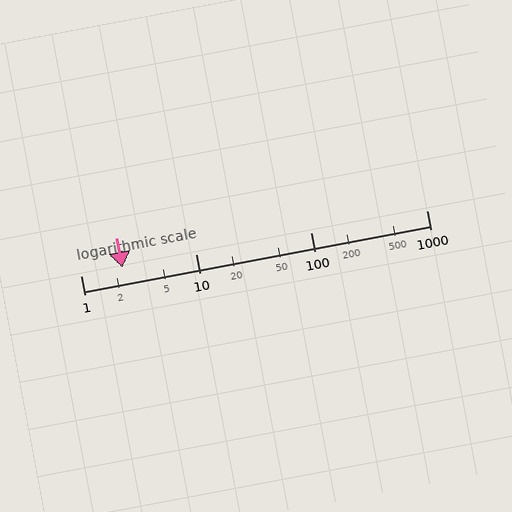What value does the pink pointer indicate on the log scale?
The pointer indicates approximately 2.3.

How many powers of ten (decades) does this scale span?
The scale spans 3 decades, from 1 to 1000.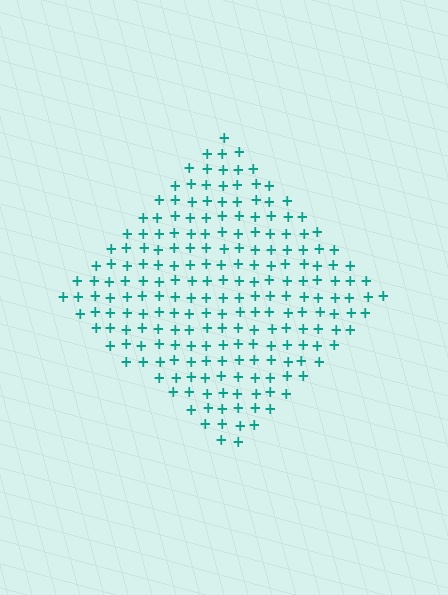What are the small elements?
The small elements are plus signs.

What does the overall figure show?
The overall figure shows a diamond.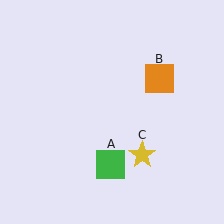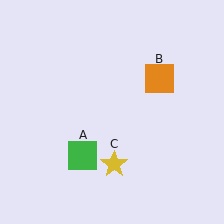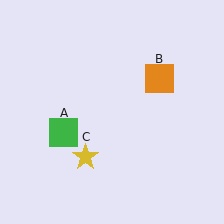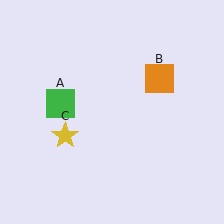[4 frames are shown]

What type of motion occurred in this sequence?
The green square (object A), yellow star (object C) rotated clockwise around the center of the scene.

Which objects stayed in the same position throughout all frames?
Orange square (object B) remained stationary.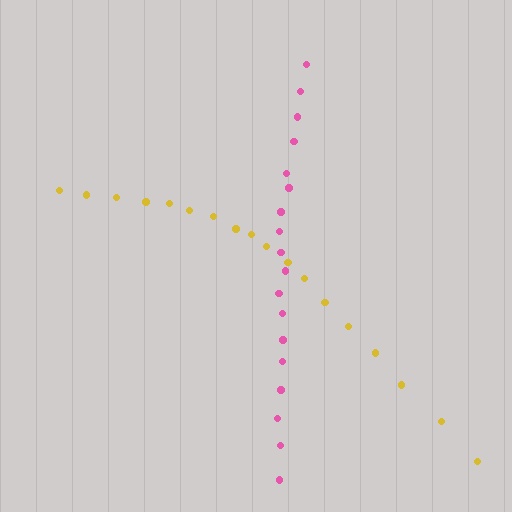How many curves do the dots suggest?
There are 2 distinct paths.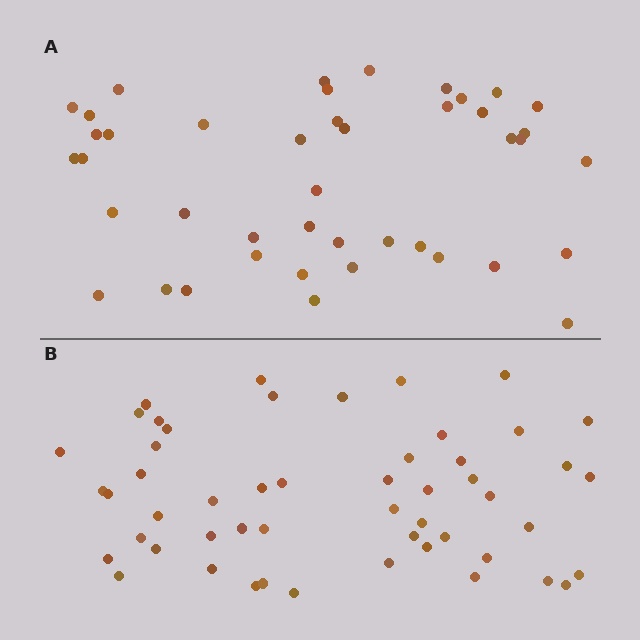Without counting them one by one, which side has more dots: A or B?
Region B (the bottom region) has more dots.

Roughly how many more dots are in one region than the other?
Region B has roughly 8 or so more dots than region A.